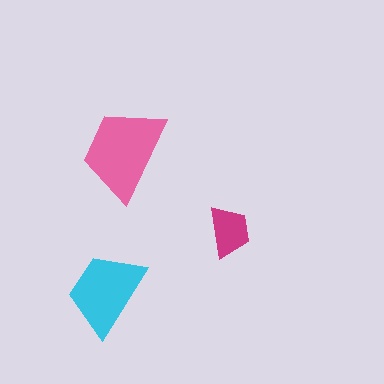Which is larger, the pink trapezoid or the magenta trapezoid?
The pink one.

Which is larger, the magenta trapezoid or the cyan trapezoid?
The cyan one.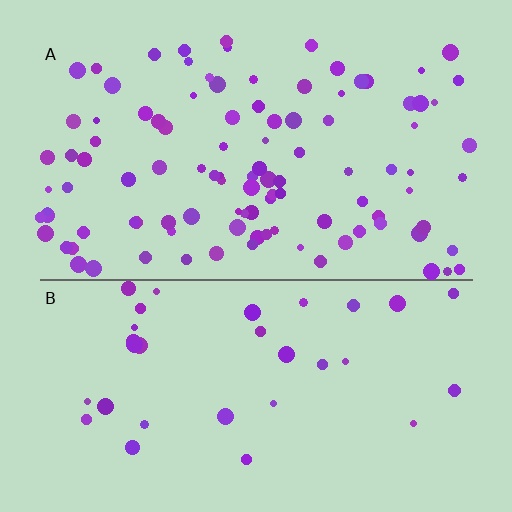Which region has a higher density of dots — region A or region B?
A (the top).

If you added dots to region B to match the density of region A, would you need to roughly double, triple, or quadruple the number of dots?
Approximately triple.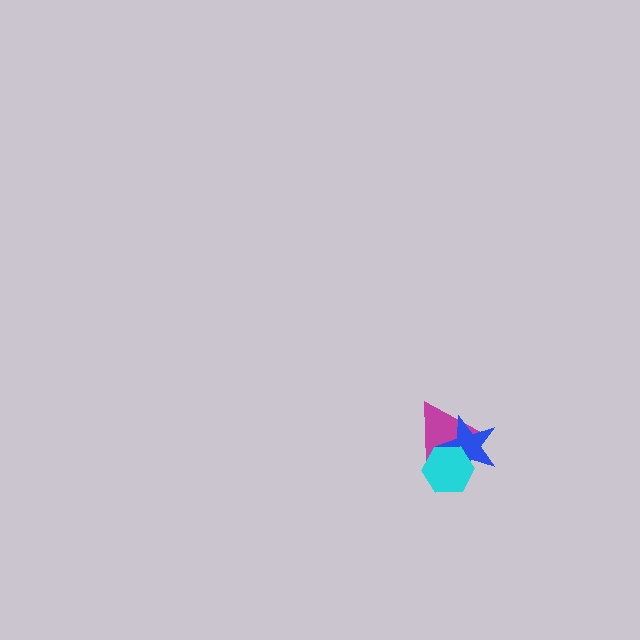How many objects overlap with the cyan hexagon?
2 objects overlap with the cyan hexagon.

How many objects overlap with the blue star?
2 objects overlap with the blue star.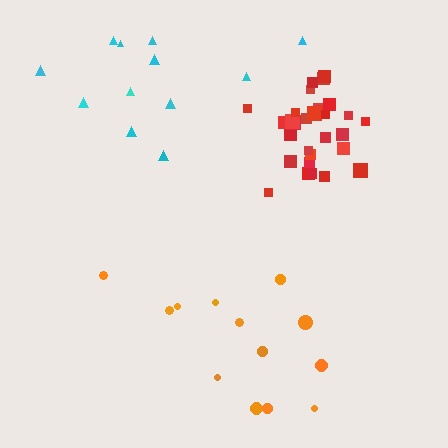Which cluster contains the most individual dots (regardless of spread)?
Red (30).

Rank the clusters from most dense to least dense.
red, orange, cyan.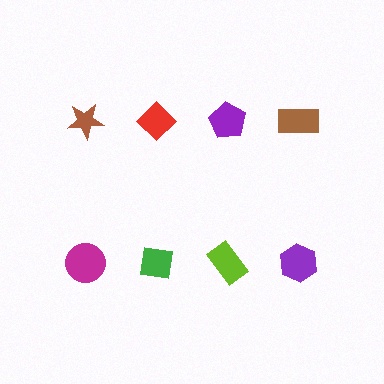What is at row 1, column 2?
A red diamond.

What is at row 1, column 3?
A purple pentagon.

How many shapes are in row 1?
4 shapes.